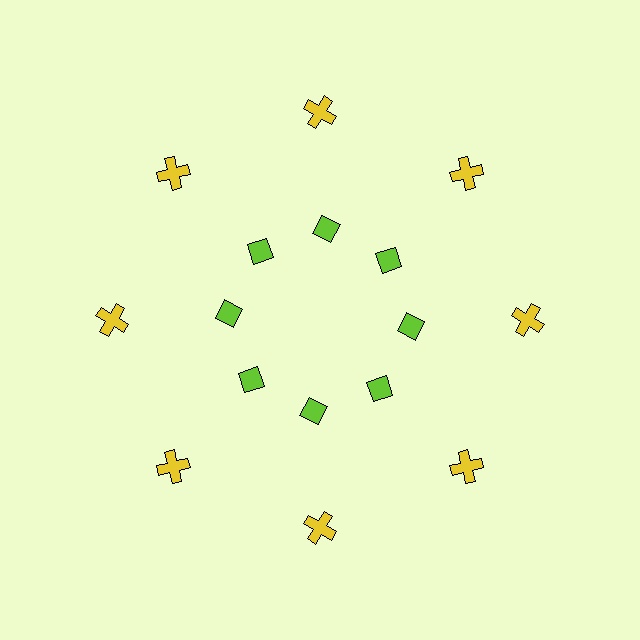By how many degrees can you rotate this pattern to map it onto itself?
The pattern maps onto itself every 45 degrees of rotation.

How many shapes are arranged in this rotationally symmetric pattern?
There are 16 shapes, arranged in 8 groups of 2.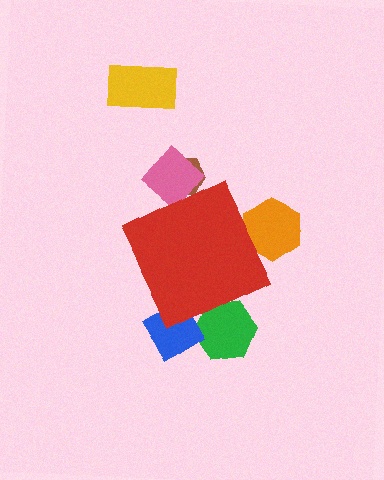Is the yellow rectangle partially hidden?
No, the yellow rectangle is fully visible.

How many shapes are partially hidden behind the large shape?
5 shapes are partially hidden.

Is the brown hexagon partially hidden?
Yes, the brown hexagon is partially hidden behind the red diamond.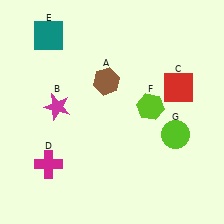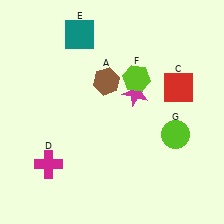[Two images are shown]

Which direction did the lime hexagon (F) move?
The lime hexagon (F) moved up.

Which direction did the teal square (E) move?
The teal square (E) moved right.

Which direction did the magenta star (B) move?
The magenta star (B) moved right.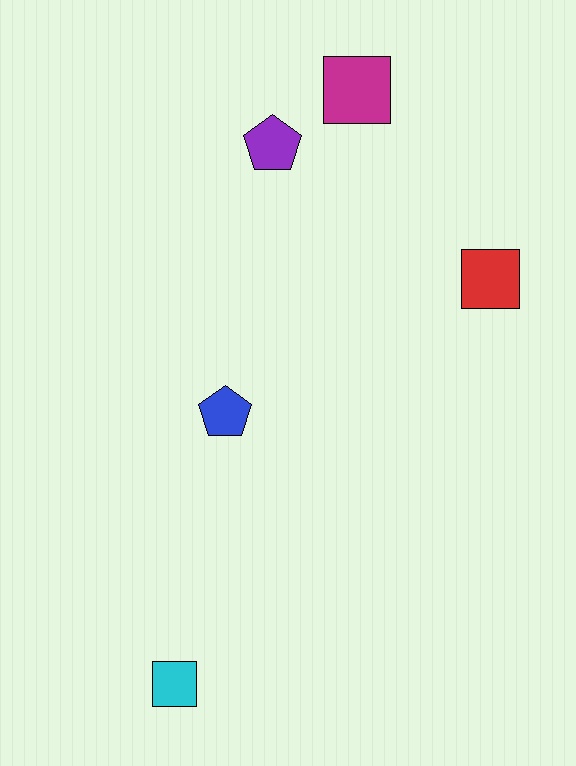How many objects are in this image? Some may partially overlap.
There are 5 objects.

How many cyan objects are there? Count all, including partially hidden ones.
There is 1 cyan object.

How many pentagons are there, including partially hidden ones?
There are 2 pentagons.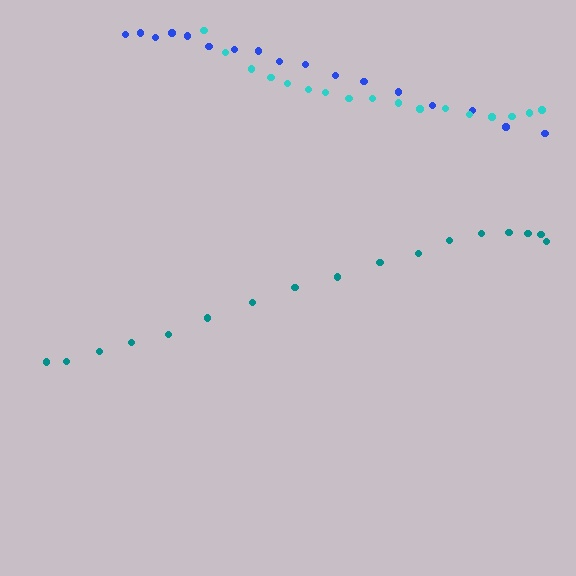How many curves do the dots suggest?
There are 3 distinct paths.